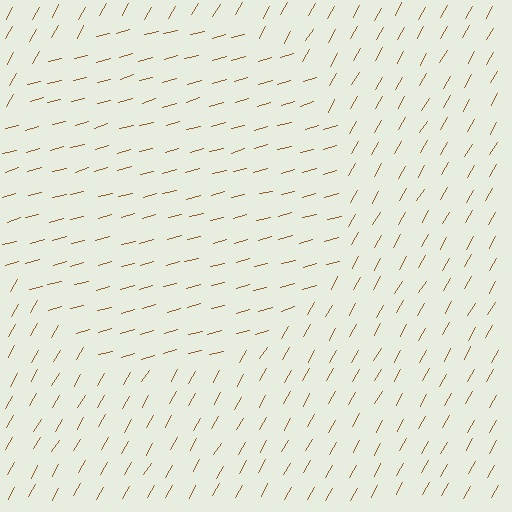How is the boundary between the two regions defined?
The boundary is defined purely by a change in line orientation (approximately 45 degrees difference). All lines are the same color and thickness.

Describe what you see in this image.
The image is filled with small brown line segments. A circle region in the image has lines oriented differently from the surrounding lines, creating a visible texture boundary.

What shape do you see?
I see a circle.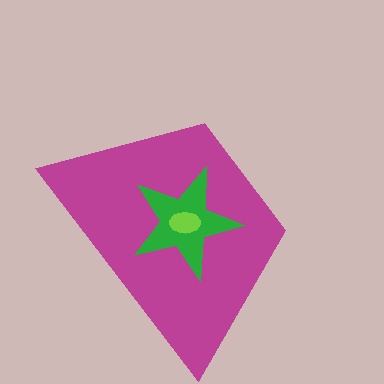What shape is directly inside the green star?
The lime ellipse.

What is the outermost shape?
The magenta trapezoid.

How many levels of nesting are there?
3.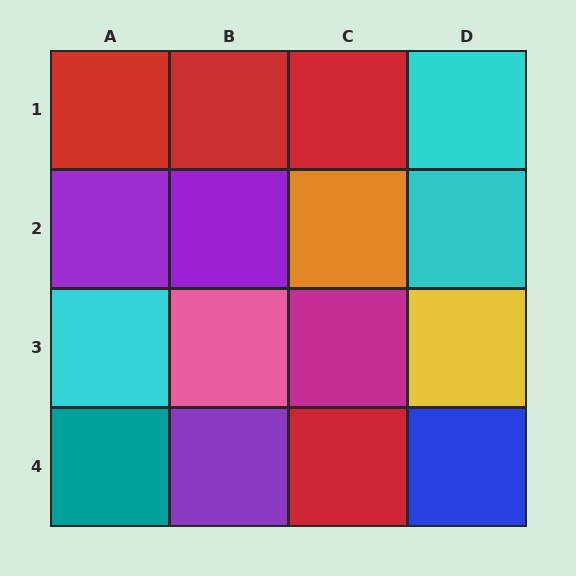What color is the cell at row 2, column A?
Purple.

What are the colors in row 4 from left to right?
Teal, purple, red, blue.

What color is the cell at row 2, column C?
Orange.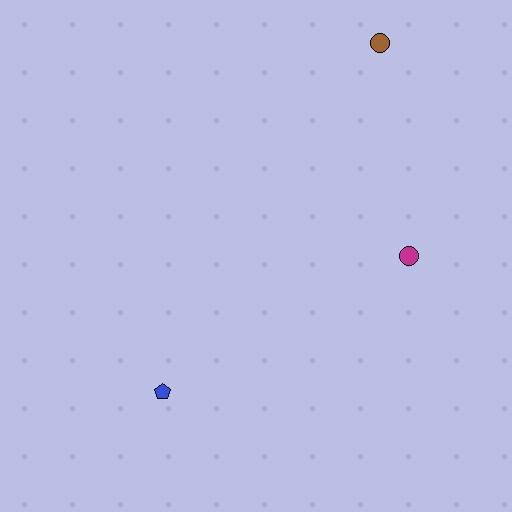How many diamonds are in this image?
There are no diamonds.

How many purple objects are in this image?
There are no purple objects.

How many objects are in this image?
There are 3 objects.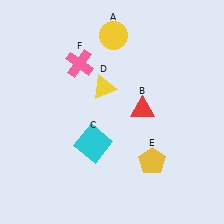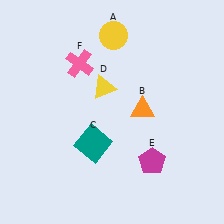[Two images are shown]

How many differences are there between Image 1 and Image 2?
There are 3 differences between the two images.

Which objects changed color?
B changed from red to orange. C changed from cyan to teal. E changed from yellow to magenta.